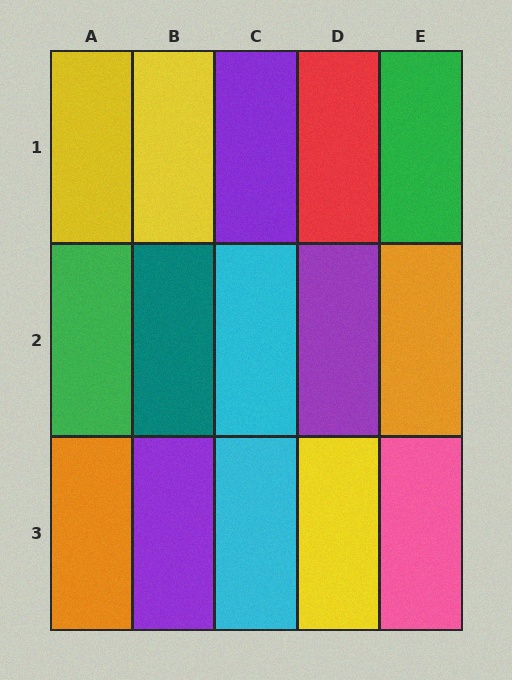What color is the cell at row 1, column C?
Purple.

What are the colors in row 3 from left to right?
Orange, purple, cyan, yellow, pink.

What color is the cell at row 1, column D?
Red.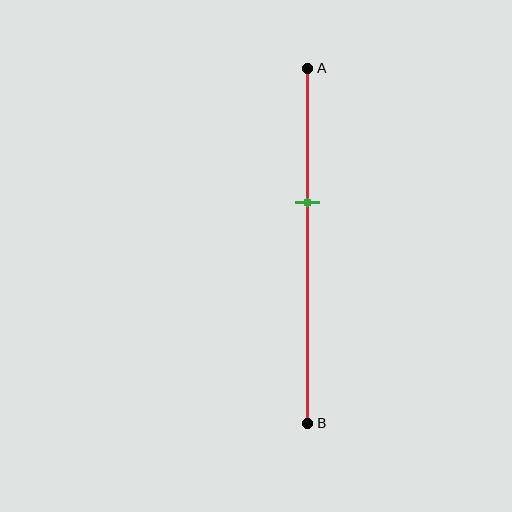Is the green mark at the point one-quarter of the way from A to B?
No, the mark is at about 40% from A, not at the 25% one-quarter point.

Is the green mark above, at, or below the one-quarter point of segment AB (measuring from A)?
The green mark is below the one-quarter point of segment AB.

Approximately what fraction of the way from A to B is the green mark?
The green mark is approximately 40% of the way from A to B.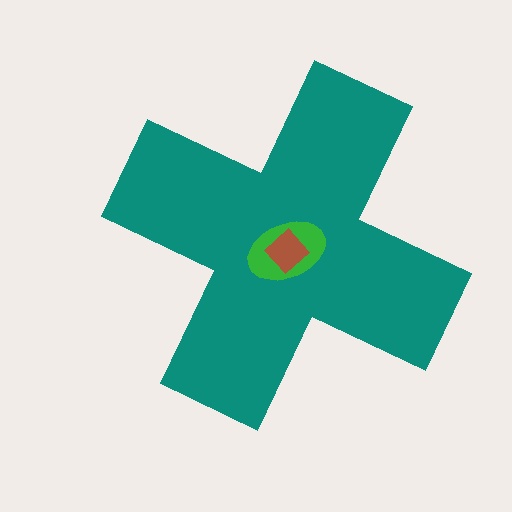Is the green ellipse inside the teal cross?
Yes.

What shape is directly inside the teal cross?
The green ellipse.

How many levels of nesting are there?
3.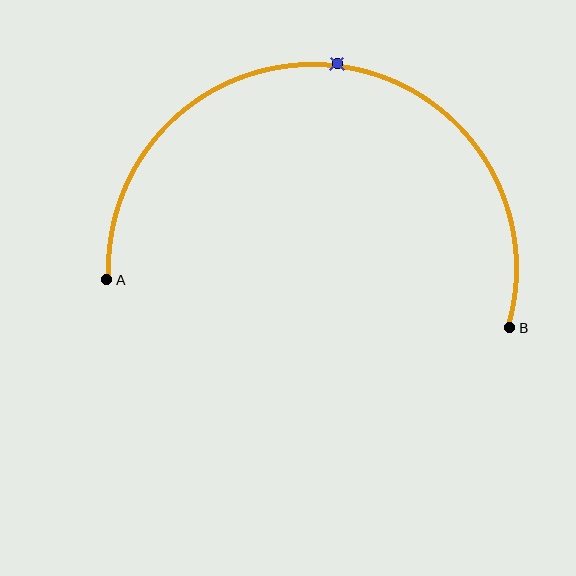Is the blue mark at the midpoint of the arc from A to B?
Yes. The blue mark lies on the arc at equal arc-length from both A and B — it is the arc midpoint.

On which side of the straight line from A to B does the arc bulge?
The arc bulges above the straight line connecting A and B.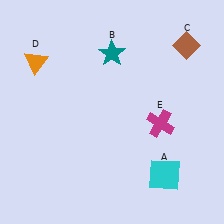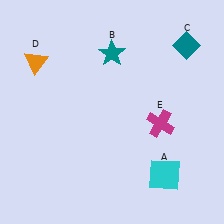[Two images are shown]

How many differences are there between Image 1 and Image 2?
There is 1 difference between the two images.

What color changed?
The diamond (C) changed from brown in Image 1 to teal in Image 2.